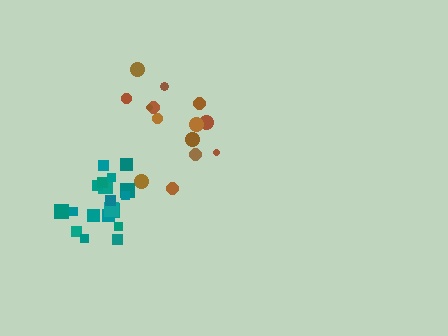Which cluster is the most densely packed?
Teal.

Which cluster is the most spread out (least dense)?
Brown.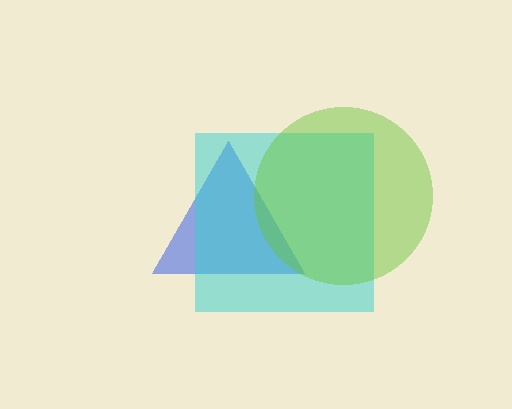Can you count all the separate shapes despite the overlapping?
Yes, there are 3 separate shapes.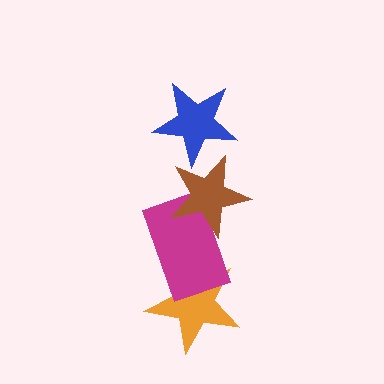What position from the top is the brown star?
The brown star is 2nd from the top.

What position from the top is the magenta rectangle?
The magenta rectangle is 3rd from the top.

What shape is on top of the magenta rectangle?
The brown star is on top of the magenta rectangle.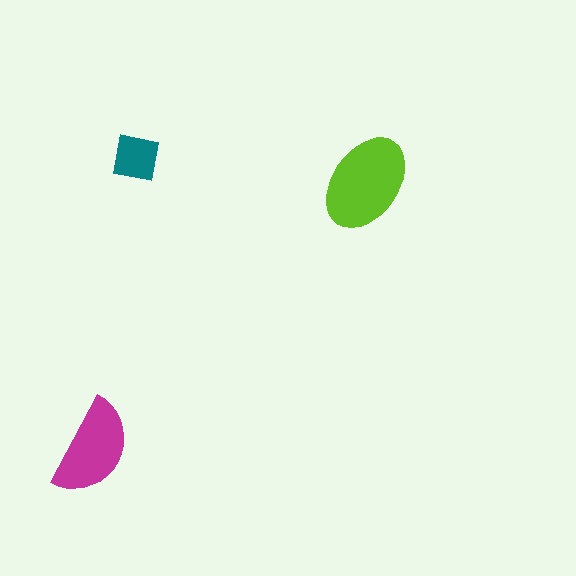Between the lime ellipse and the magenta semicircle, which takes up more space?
The lime ellipse.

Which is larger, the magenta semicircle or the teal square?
The magenta semicircle.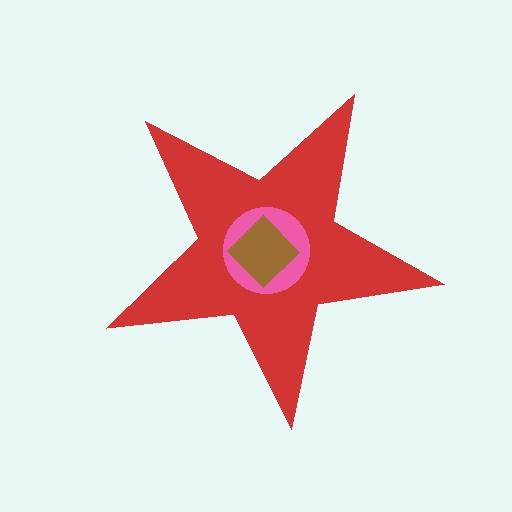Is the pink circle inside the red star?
Yes.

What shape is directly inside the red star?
The pink circle.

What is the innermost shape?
The brown diamond.